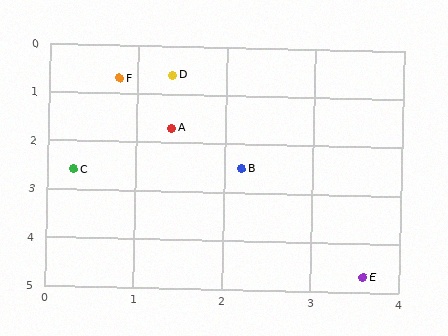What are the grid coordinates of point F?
Point F is at approximately (0.8, 0.7).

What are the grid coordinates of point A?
Point A is at approximately (1.4, 1.7).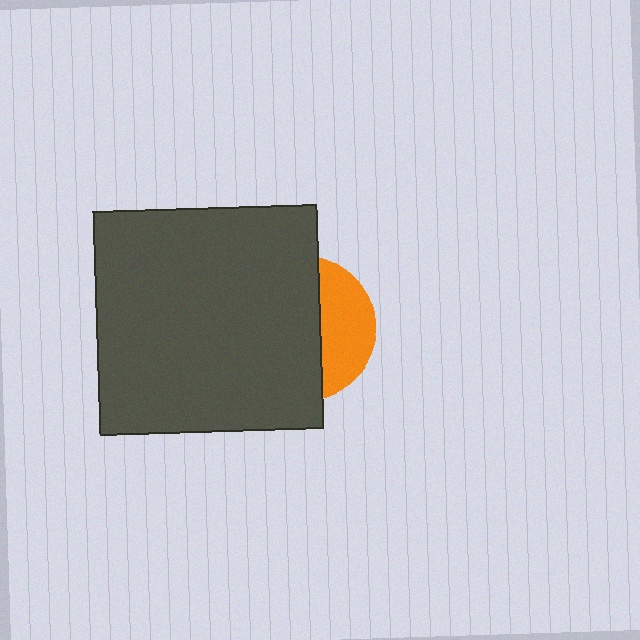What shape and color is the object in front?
The object in front is a dark gray square.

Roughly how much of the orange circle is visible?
A small part of it is visible (roughly 34%).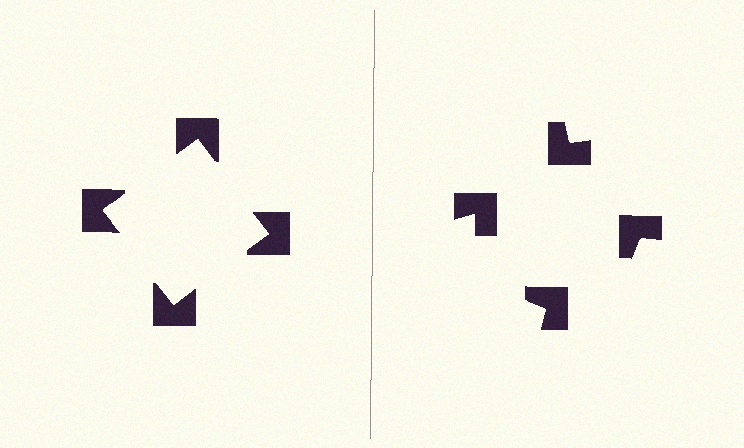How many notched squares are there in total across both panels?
8 — 4 on each side.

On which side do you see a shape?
An illusory square appears on the left side. On the right side the wedge cuts are rotated, so no coherent shape forms.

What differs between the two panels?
The notched squares are positioned identically on both sides; only the wedge orientations differ. On the left they align to a square; on the right they are misaligned.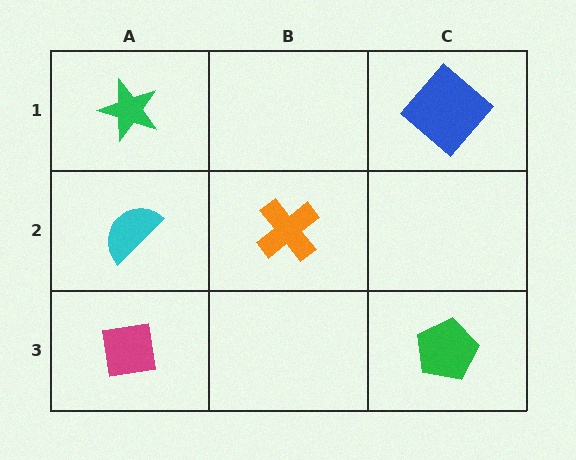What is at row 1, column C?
A blue diamond.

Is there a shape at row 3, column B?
No, that cell is empty.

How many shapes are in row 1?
2 shapes.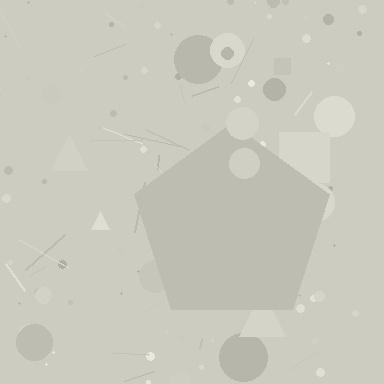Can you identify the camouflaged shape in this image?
The camouflaged shape is a pentagon.